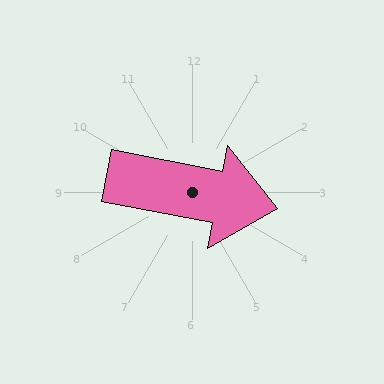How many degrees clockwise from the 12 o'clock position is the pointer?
Approximately 101 degrees.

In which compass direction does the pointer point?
East.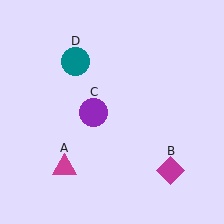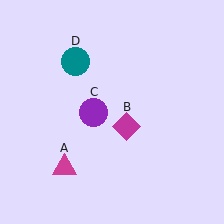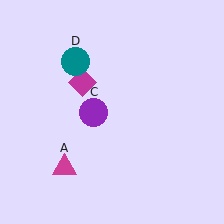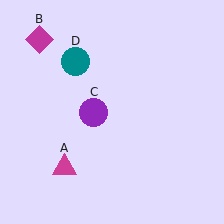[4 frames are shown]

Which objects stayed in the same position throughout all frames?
Magenta triangle (object A) and purple circle (object C) and teal circle (object D) remained stationary.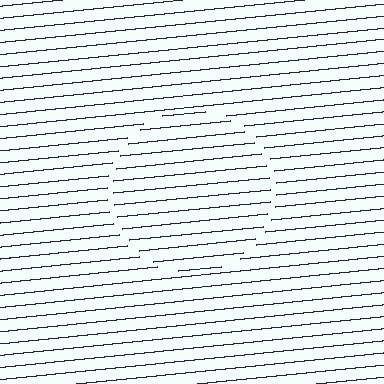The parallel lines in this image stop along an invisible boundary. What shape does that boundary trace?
An illusory circle. The interior of the shape contains the same grating, shifted by half a period — the contour is defined by the phase discontinuity where line-ends from the inner and outer gratings abut.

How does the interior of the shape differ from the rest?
The interior of the shape contains the same grating, shifted by half a period — the contour is defined by the phase discontinuity where line-ends from the inner and outer gratings abut.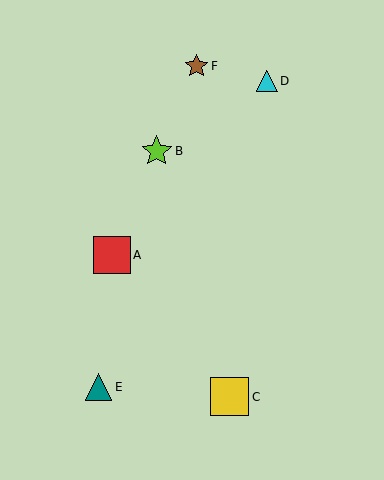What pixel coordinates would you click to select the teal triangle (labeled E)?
Click at (98, 387) to select the teal triangle E.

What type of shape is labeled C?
Shape C is a yellow square.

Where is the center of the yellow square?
The center of the yellow square is at (230, 397).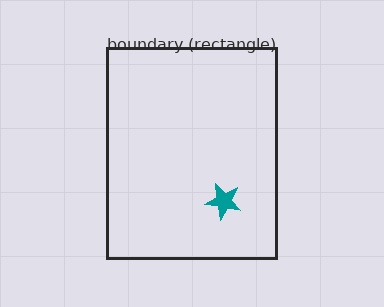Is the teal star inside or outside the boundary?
Inside.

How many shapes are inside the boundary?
1 inside, 0 outside.